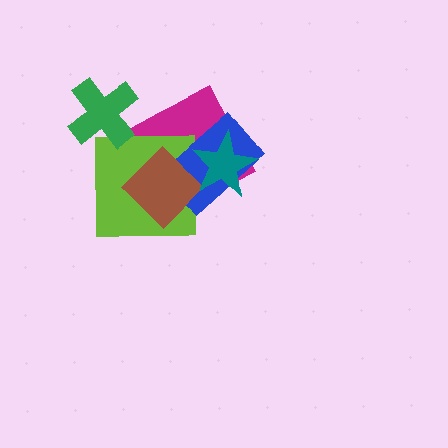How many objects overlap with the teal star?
3 objects overlap with the teal star.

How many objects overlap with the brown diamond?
4 objects overlap with the brown diamond.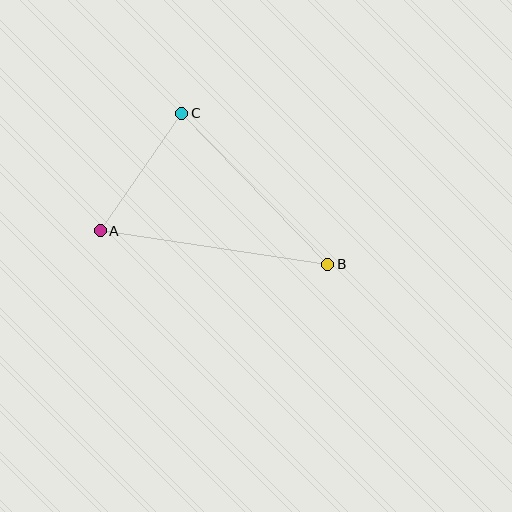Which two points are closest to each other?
Points A and C are closest to each other.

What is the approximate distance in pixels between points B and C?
The distance between B and C is approximately 210 pixels.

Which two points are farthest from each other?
Points A and B are farthest from each other.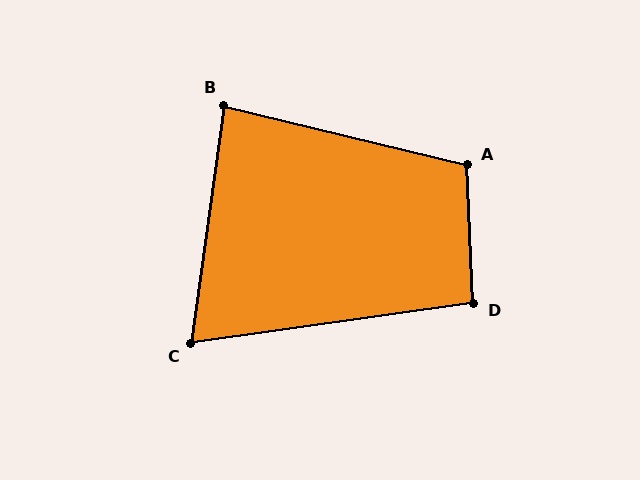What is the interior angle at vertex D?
Approximately 96 degrees (obtuse).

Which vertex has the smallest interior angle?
C, at approximately 74 degrees.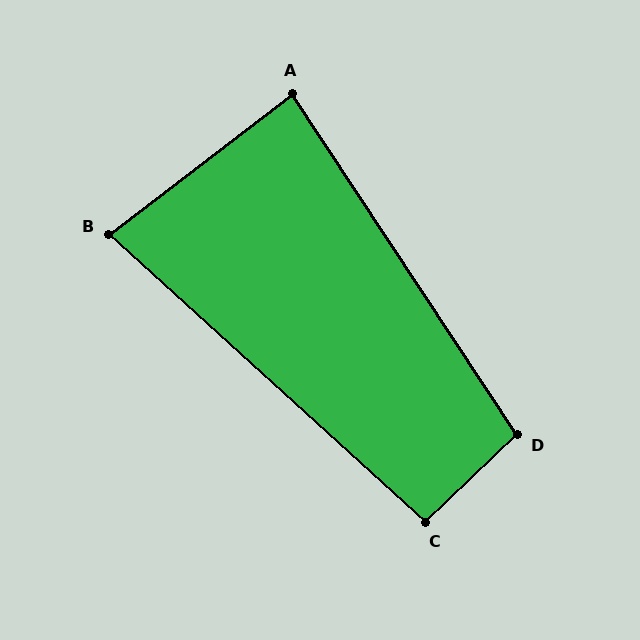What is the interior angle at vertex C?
Approximately 94 degrees (approximately right).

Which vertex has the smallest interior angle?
B, at approximately 80 degrees.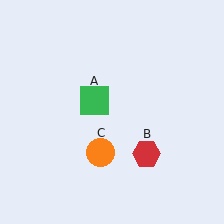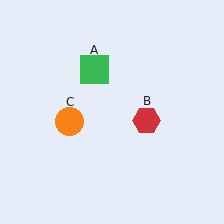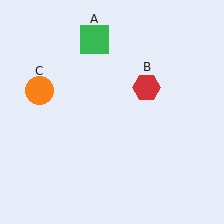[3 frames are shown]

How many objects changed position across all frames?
3 objects changed position: green square (object A), red hexagon (object B), orange circle (object C).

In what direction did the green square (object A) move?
The green square (object A) moved up.